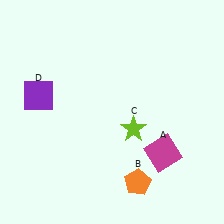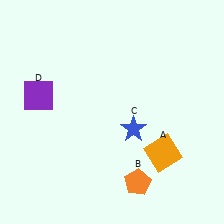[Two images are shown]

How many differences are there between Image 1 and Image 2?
There are 2 differences between the two images.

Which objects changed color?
A changed from magenta to orange. C changed from lime to blue.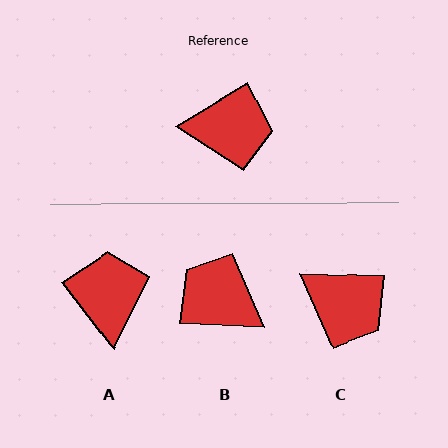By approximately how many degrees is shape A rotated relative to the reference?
Approximately 96 degrees counter-clockwise.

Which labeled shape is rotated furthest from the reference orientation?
B, about 146 degrees away.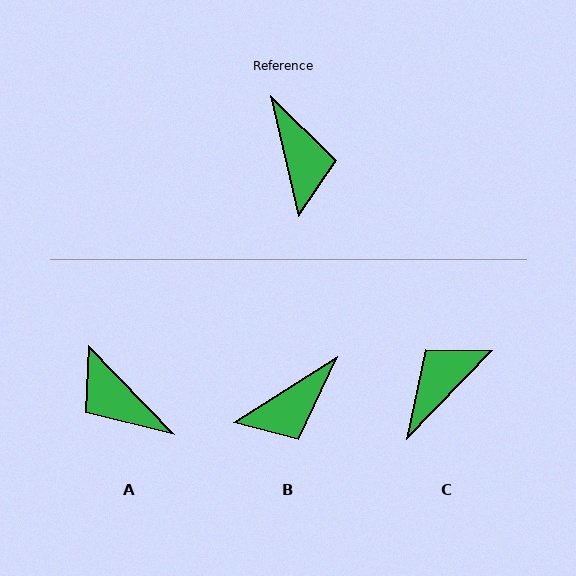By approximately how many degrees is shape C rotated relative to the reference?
Approximately 122 degrees counter-clockwise.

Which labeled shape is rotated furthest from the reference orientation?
A, about 150 degrees away.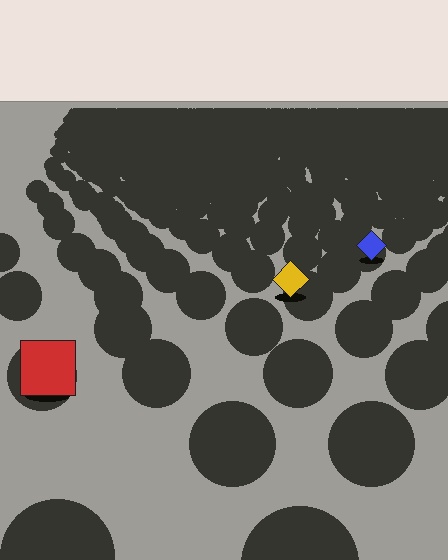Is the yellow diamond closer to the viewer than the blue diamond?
Yes. The yellow diamond is closer — you can tell from the texture gradient: the ground texture is coarser near it.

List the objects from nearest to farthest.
From nearest to farthest: the red square, the yellow diamond, the blue diamond.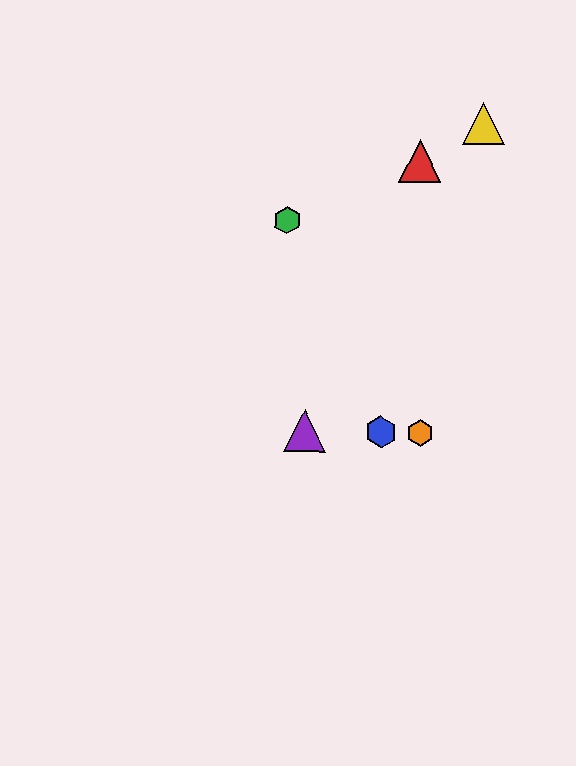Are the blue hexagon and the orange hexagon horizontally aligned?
Yes, both are at y≈432.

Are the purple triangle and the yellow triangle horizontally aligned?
No, the purple triangle is at y≈431 and the yellow triangle is at y≈124.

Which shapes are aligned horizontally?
The blue hexagon, the purple triangle, the orange hexagon are aligned horizontally.